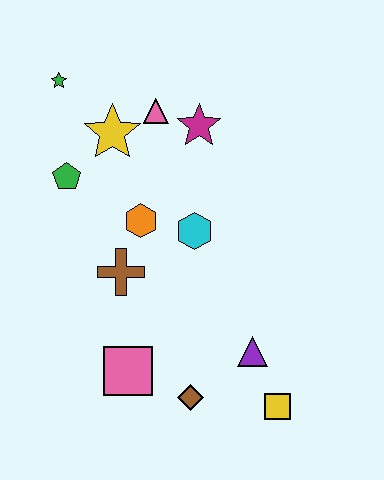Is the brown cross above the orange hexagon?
No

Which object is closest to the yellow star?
The pink triangle is closest to the yellow star.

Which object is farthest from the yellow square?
The green star is farthest from the yellow square.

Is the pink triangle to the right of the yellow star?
Yes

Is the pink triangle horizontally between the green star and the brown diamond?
Yes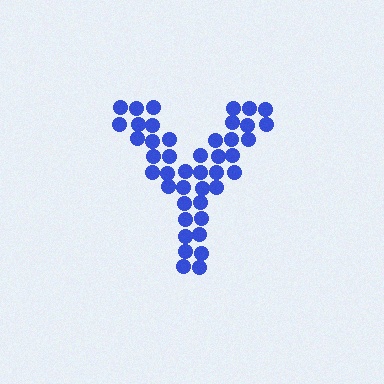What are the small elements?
The small elements are circles.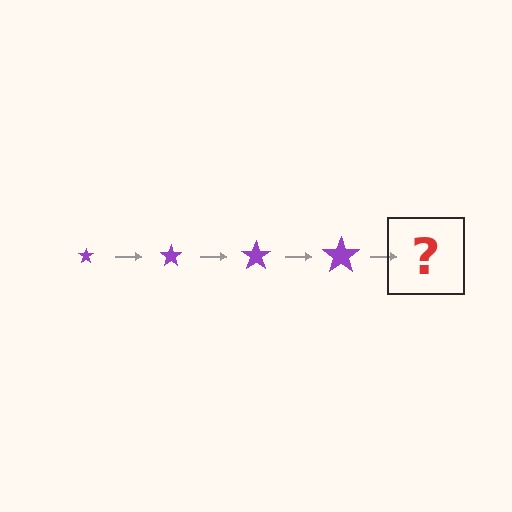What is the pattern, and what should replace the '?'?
The pattern is that the star gets progressively larger each step. The '?' should be a purple star, larger than the previous one.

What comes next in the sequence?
The next element should be a purple star, larger than the previous one.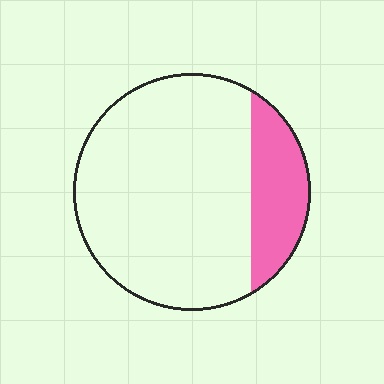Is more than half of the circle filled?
No.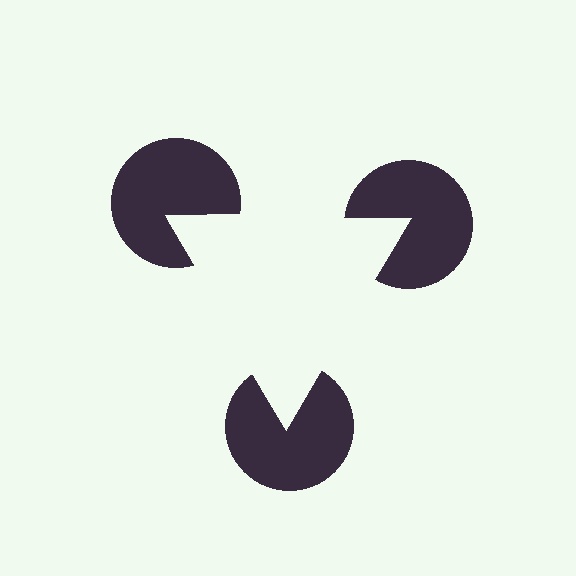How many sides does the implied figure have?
3 sides.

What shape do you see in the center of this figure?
An illusory triangle — its edges are inferred from the aligned wedge cuts in the pac-man discs, not physically drawn.